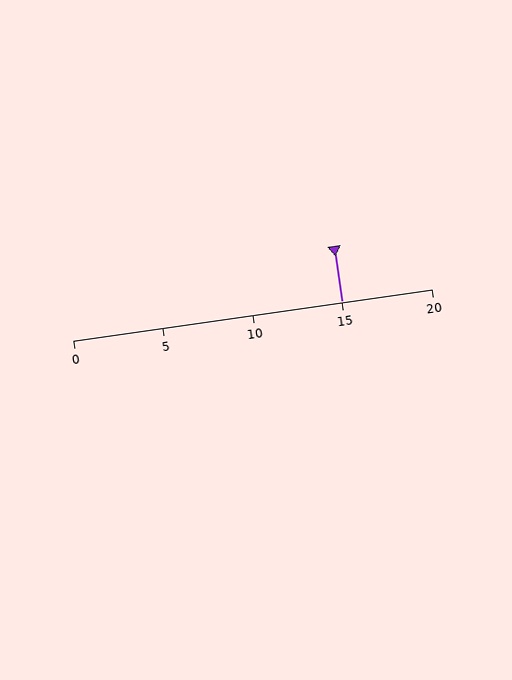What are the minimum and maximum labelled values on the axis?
The axis runs from 0 to 20.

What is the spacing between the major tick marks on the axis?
The major ticks are spaced 5 apart.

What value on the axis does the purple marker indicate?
The marker indicates approximately 15.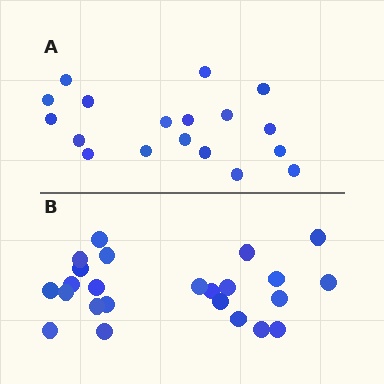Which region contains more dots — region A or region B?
Region B (the bottom region) has more dots.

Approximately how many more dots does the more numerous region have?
Region B has about 6 more dots than region A.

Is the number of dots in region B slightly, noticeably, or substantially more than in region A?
Region B has noticeably more, but not dramatically so. The ratio is roughly 1.3 to 1.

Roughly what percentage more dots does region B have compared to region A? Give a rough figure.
About 35% more.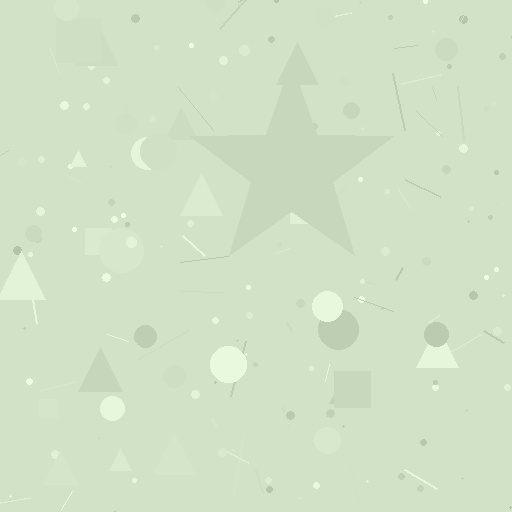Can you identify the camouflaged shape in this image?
The camouflaged shape is a star.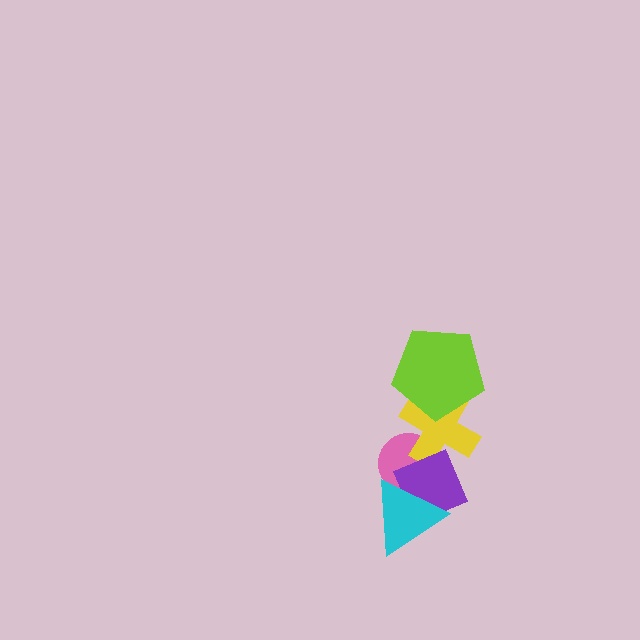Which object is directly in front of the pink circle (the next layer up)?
The yellow cross is directly in front of the pink circle.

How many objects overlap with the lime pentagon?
1 object overlaps with the lime pentagon.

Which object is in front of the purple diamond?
The cyan triangle is in front of the purple diamond.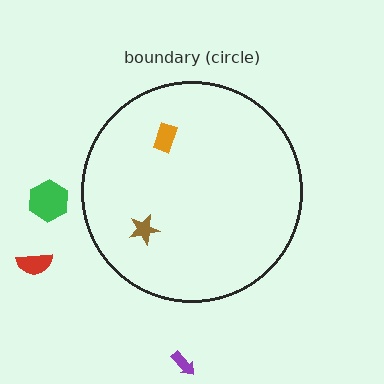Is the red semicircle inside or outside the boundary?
Outside.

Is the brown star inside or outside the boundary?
Inside.